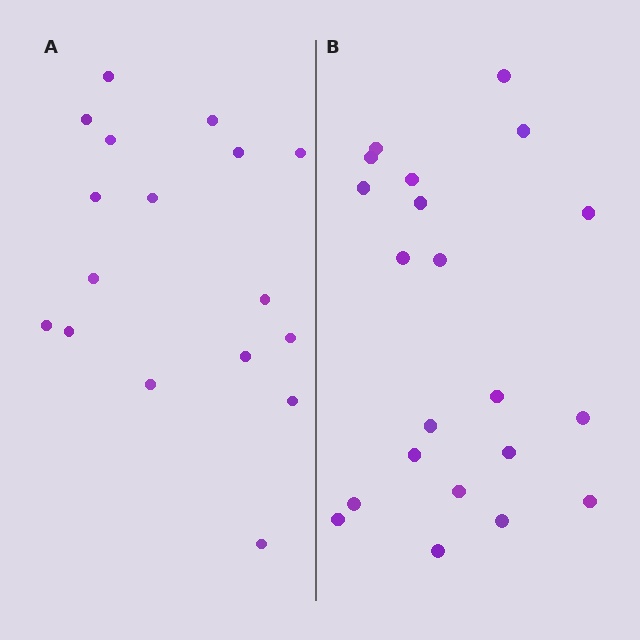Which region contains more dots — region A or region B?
Region B (the right region) has more dots.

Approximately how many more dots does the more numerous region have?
Region B has about 4 more dots than region A.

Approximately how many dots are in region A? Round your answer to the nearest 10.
About 20 dots. (The exact count is 17, which rounds to 20.)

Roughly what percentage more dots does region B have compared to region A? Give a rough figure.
About 25% more.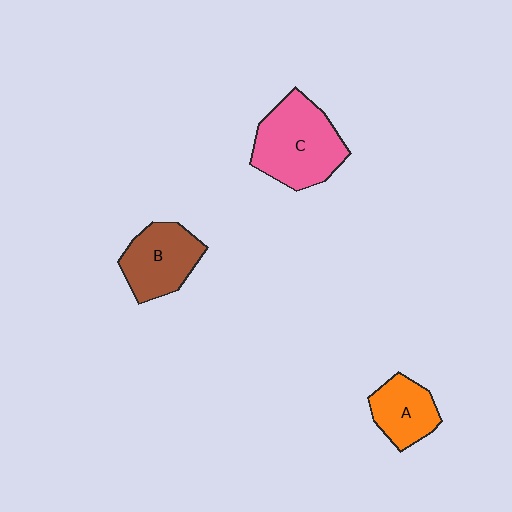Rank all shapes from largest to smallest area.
From largest to smallest: C (pink), B (brown), A (orange).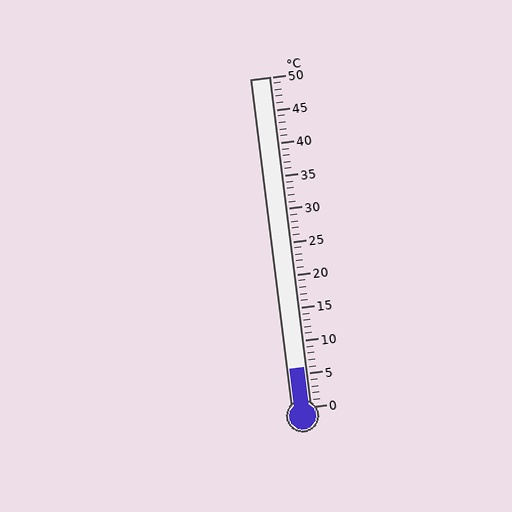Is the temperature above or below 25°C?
The temperature is below 25°C.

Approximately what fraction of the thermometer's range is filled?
The thermometer is filled to approximately 10% of its range.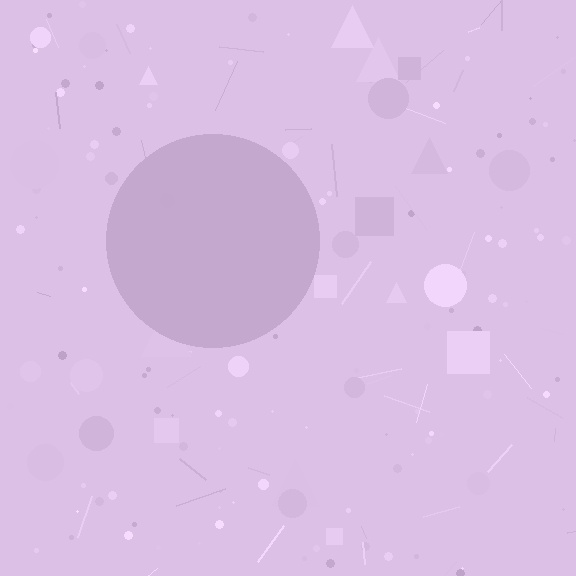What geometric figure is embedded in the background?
A circle is embedded in the background.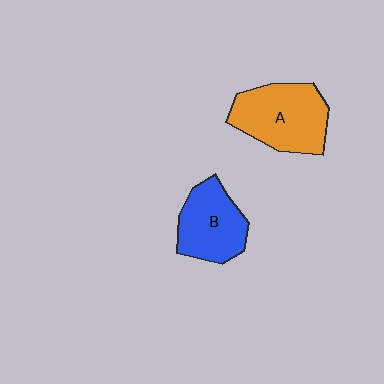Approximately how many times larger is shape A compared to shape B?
Approximately 1.2 times.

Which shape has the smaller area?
Shape B (blue).